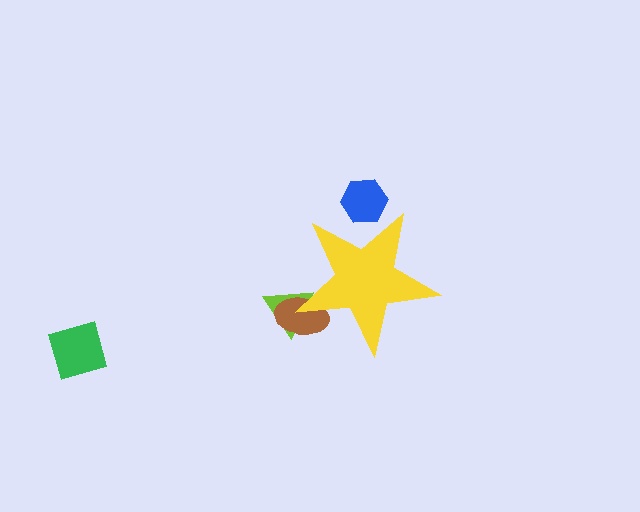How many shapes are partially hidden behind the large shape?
3 shapes are partially hidden.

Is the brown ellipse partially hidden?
Yes, the brown ellipse is partially hidden behind the yellow star.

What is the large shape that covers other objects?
A yellow star.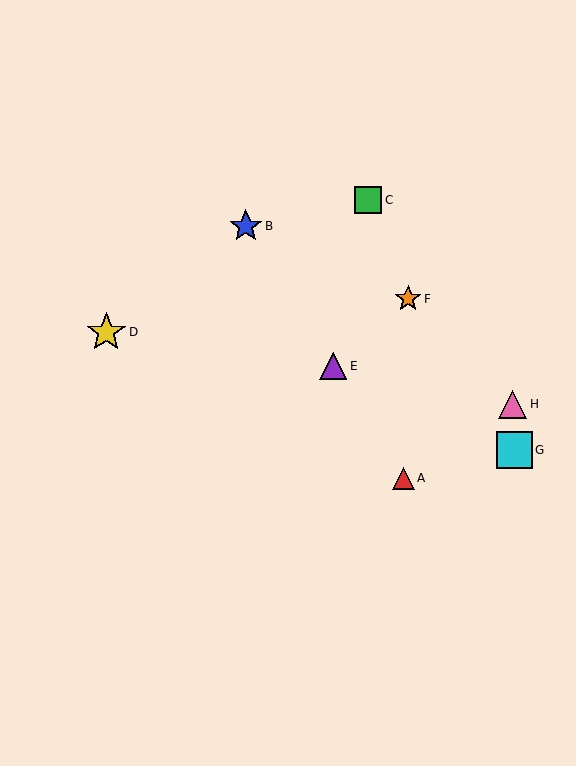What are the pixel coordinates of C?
Object C is at (368, 200).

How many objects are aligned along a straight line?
3 objects (A, B, E) are aligned along a straight line.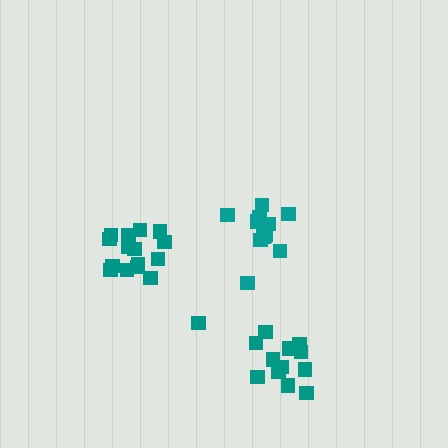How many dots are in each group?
Group 1: 12 dots, Group 2: 16 dots, Group 3: 13 dots (41 total).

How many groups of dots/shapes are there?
There are 3 groups.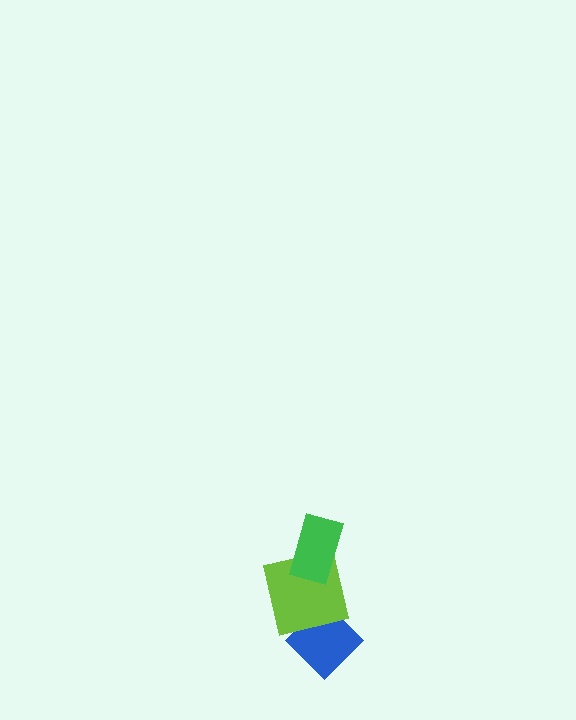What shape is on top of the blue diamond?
The lime square is on top of the blue diamond.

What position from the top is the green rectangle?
The green rectangle is 1st from the top.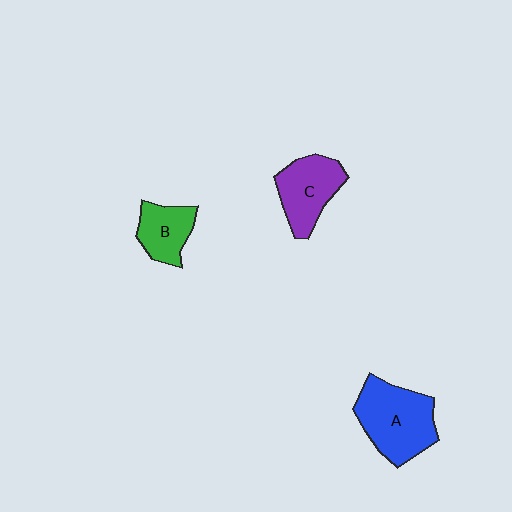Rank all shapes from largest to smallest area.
From largest to smallest: A (blue), C (purple), B (green).